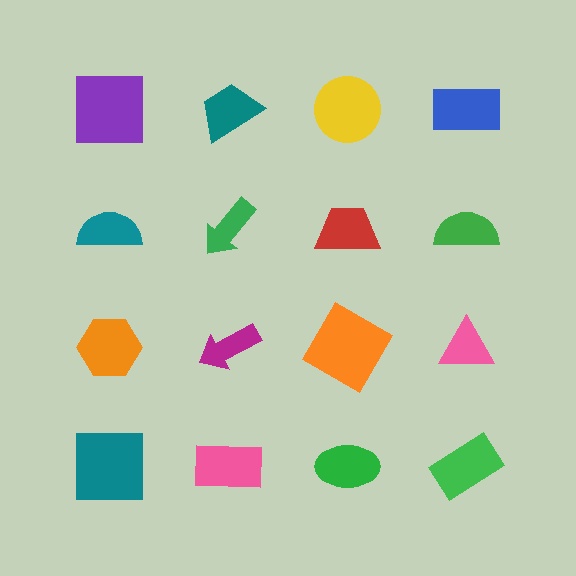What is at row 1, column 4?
A blue rectangle.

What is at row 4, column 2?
A pink rectangle.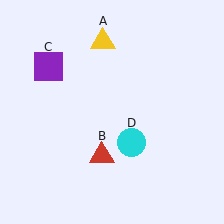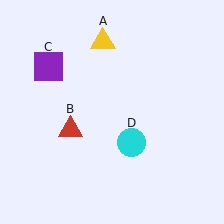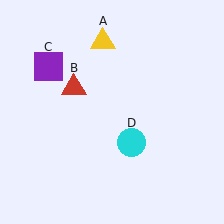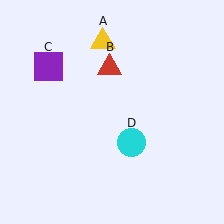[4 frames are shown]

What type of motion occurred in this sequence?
The red triangle (object B) rotated clockwise around the center of the scene.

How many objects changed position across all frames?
1 object changed position: red triangle (object B).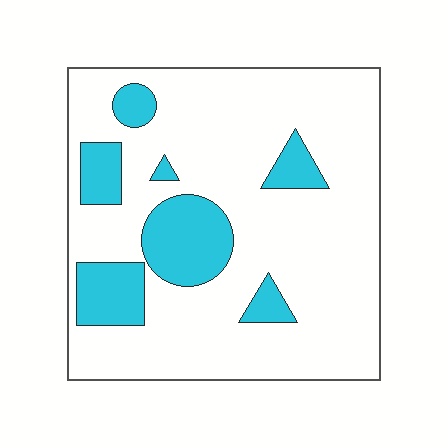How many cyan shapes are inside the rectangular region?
7.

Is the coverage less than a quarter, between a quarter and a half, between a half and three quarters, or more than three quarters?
Less than a quarter.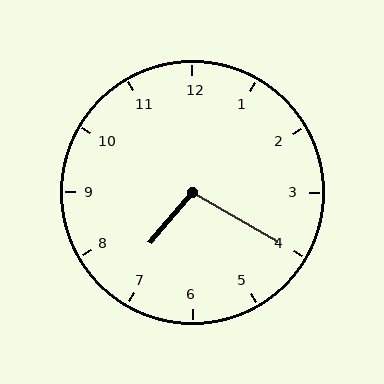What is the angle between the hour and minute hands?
Approximately 100 degrees.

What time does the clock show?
7:20.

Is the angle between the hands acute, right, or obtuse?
It is obtuse.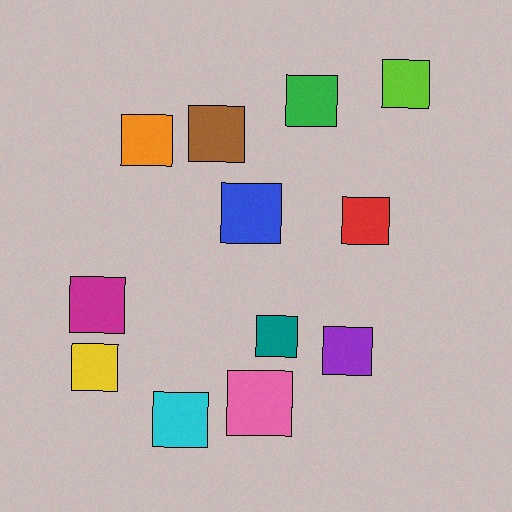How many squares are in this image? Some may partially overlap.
There are 12 squares.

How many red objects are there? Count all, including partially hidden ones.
There is 1 red object.